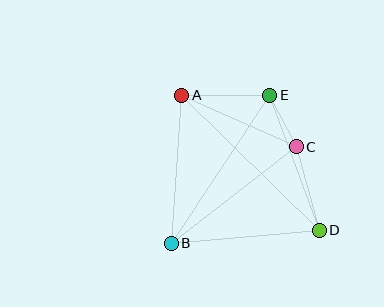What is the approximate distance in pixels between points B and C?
The distance between B and C is approximately 158 pixels.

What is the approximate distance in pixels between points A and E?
The distance between A and E is approximately 88 pixels.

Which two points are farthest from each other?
Points A and D are farthest from each other.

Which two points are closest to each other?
Points C and E are closest to each other.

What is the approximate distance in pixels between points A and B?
The distance between A and B is approximately 148 pixels.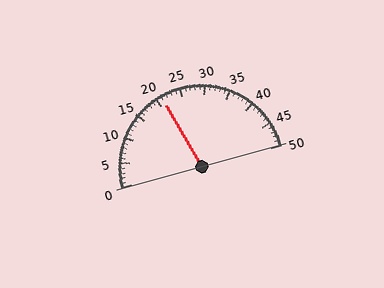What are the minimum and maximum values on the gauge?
The gauge ranges from 0 to 50.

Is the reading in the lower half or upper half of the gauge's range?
The reading is in the lower half of the range (0 to 50).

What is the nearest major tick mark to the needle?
The nearest major tick mark is 20.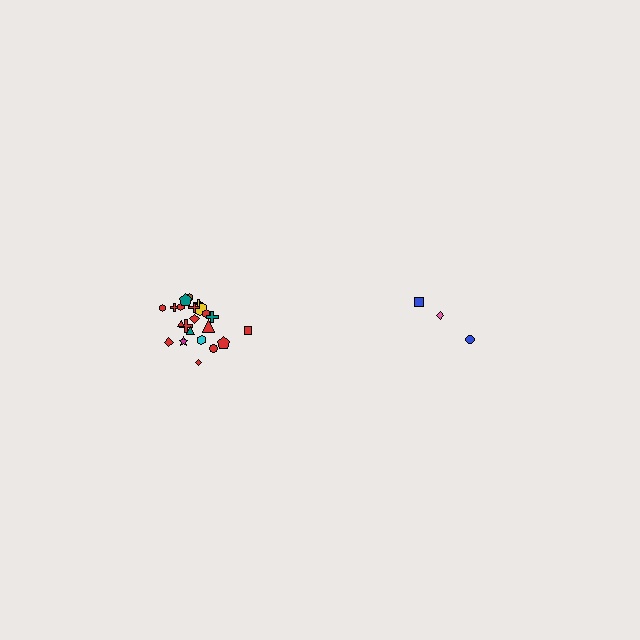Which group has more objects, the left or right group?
The left group.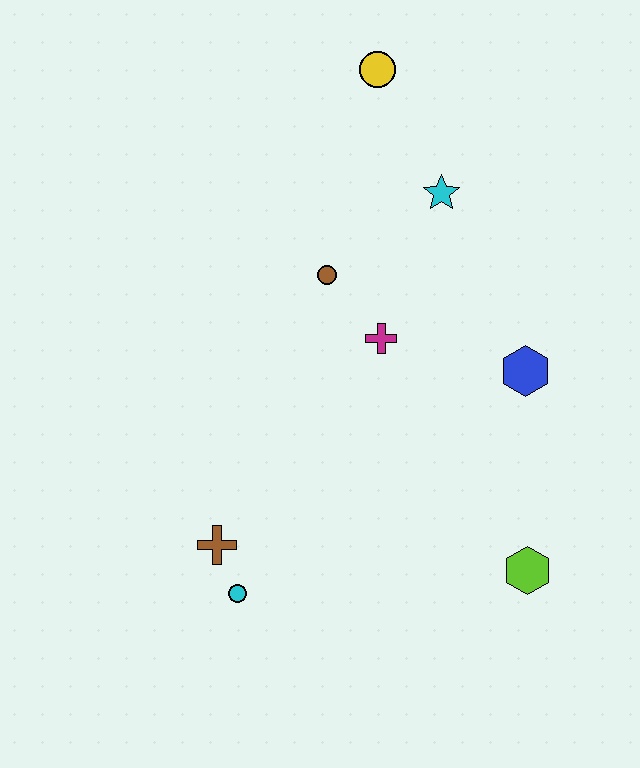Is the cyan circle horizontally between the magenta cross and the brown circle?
No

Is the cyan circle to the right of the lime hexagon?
No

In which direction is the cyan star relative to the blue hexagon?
The cyan star is above the blue hexagon.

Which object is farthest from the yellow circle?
The cyan circle is farthest from the yellow circle.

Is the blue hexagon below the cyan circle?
No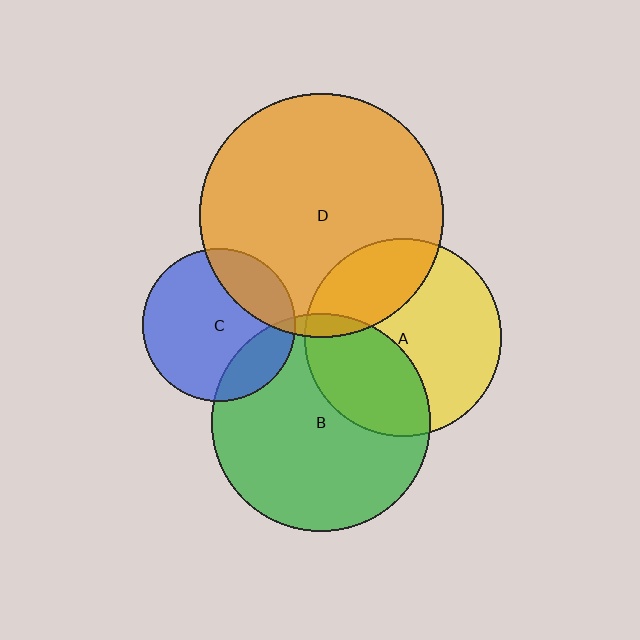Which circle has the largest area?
Circle D (orange).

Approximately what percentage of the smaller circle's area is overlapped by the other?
Approximately 25%.